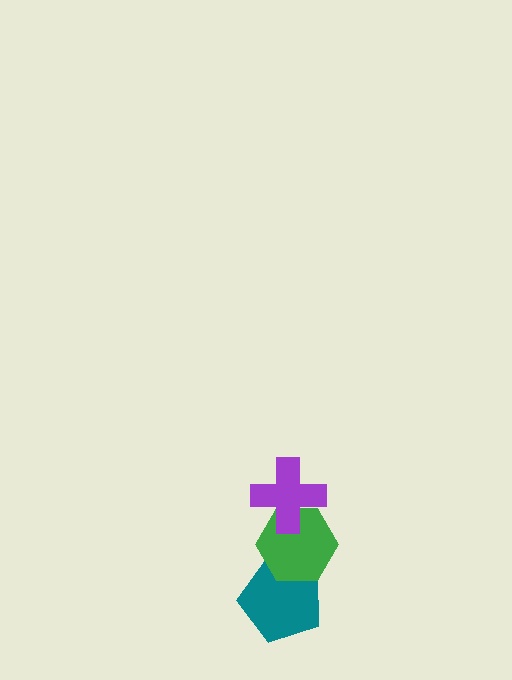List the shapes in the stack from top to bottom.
From top to bottom: the purple cross, the green hexagon, the teal pentagon.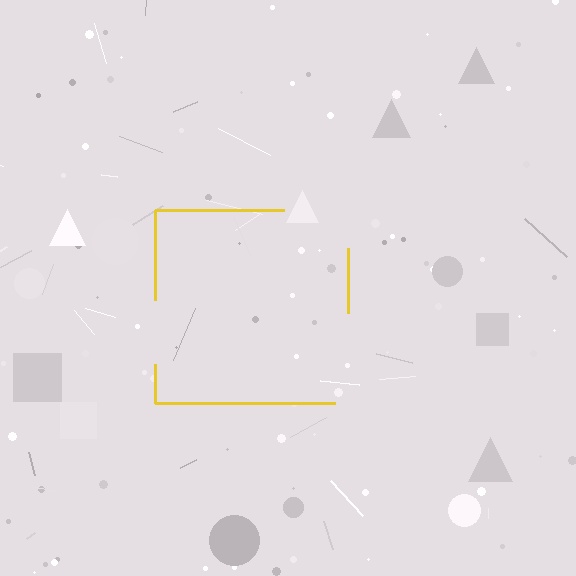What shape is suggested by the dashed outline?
The dashed outline suggests a square.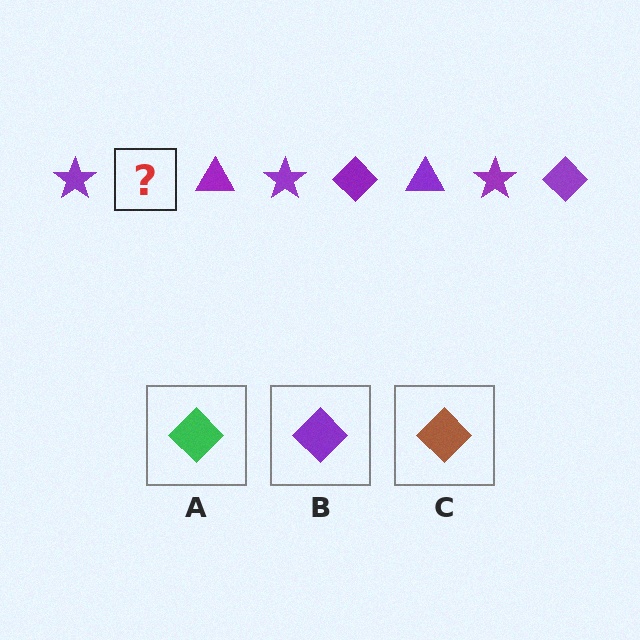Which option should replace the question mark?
Option B.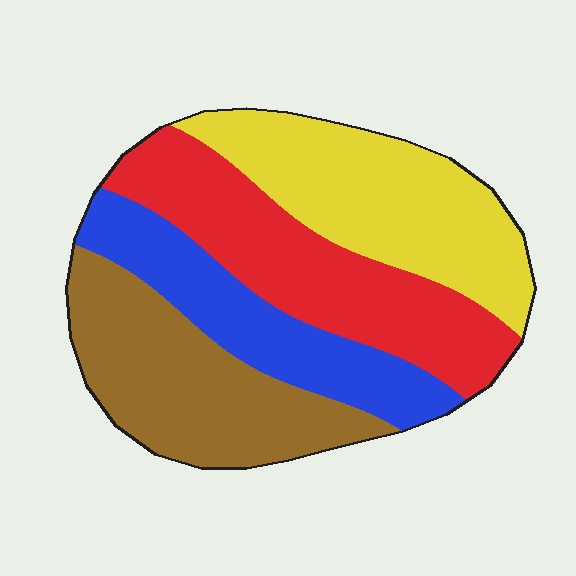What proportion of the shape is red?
Red takes up about one quarter (1/4) of the shape.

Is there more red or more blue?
Red.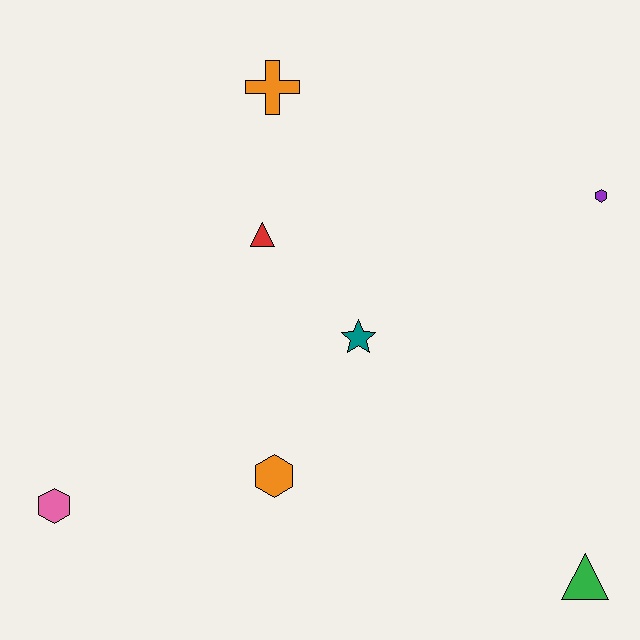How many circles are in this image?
There are no circles.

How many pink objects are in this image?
There is 1 pink object.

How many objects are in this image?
There are 7 objects.